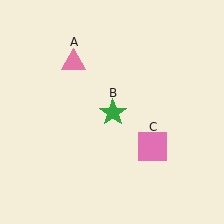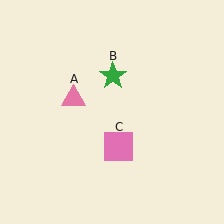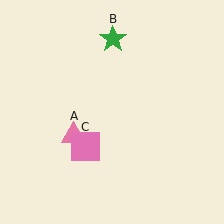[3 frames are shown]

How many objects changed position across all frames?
3 objects changed position: pink triangle (object A), green star (object B), pink square (object C).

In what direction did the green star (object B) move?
The green star (object B) moved up.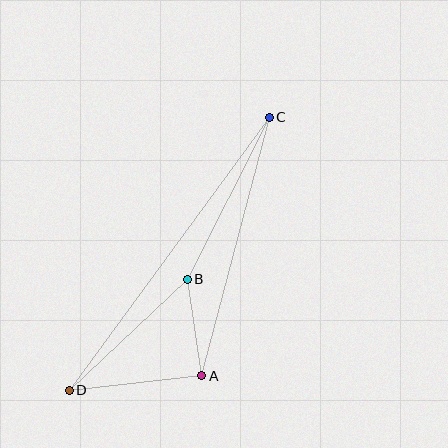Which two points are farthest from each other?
Points C and D are farthest from each other.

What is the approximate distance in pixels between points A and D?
The distance between A and D is approximately 133 pixels.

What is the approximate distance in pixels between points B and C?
The distance between B and C is approximately 181 pixels.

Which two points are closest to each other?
Points A and B are closest to each other.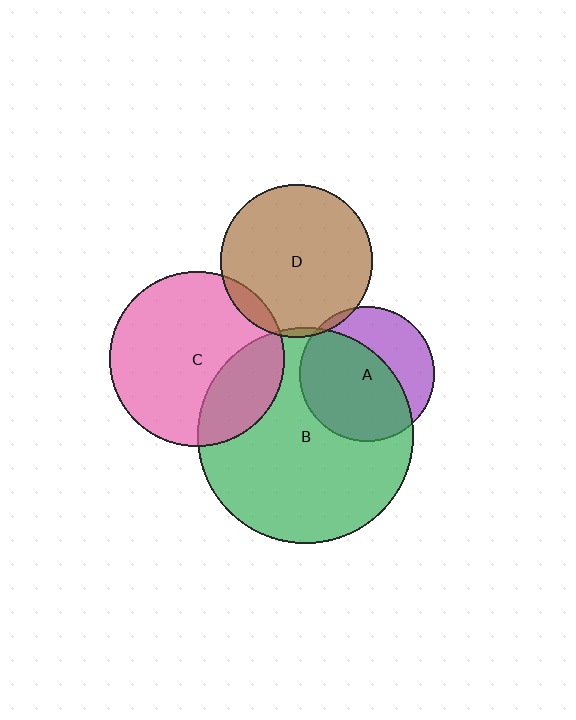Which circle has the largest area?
Circle B (green).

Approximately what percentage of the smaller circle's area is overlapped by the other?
Approximately 5%.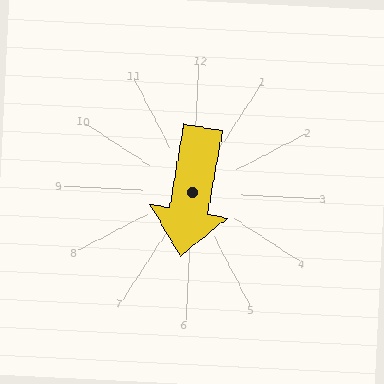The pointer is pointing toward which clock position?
Roughly 6 o'clock.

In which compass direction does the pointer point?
South.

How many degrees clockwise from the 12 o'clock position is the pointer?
Approximately 187 degrees.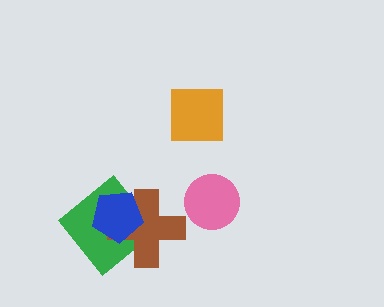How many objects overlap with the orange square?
0 objects overlap with the orange square.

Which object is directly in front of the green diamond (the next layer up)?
The brown cross is directly in front of the green diamond.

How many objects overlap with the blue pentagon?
2 objects overlap with the blue pentagon.